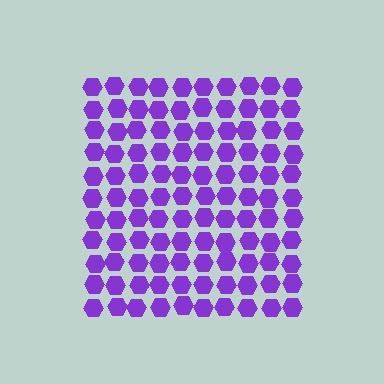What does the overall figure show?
The overall figure shows a square.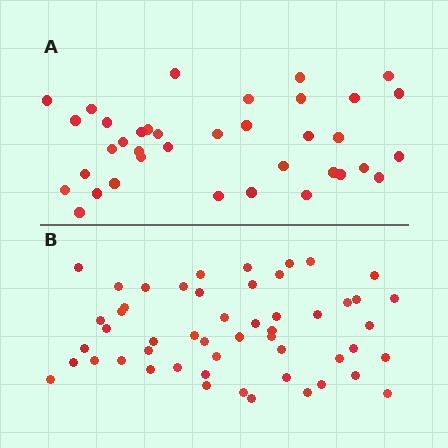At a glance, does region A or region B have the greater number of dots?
Region B (the bottom region) has more dots.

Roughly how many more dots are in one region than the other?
Region B has approximately 15 more dots than region A.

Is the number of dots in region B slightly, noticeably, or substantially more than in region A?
Region B has noticeably more, but not dramatically so. The ratio is roughly 1.4 to 1.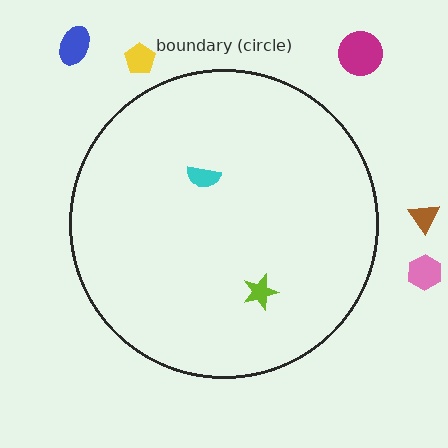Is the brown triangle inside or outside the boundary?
Outside.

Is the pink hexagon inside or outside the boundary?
Outside.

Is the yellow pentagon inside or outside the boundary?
Outside.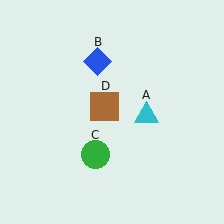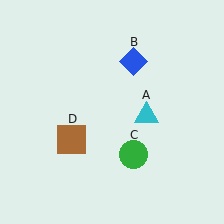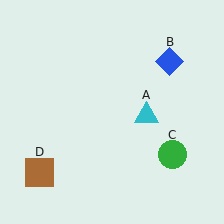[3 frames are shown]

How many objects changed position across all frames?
3 objects changed position: blue diamond (object B), green circle (object C), brown square (object D).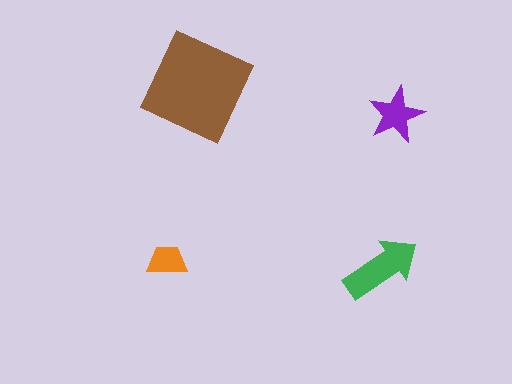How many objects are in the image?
There are 4 objects in the image.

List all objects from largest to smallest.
The brown diamond, the green arrow, the purple star, the orange trapezoid.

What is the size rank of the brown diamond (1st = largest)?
1st.